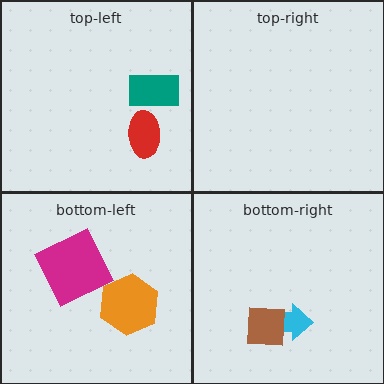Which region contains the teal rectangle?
The top-left region.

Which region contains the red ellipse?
The top-left region.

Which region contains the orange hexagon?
The bottom-left region.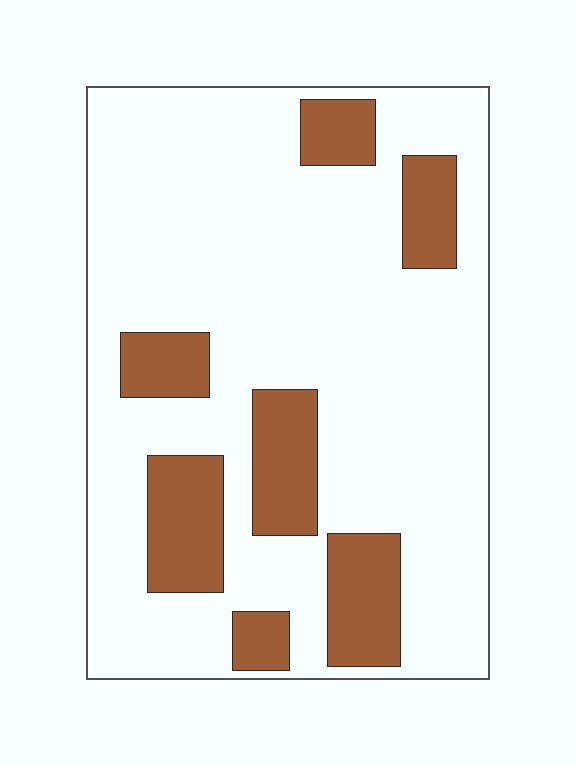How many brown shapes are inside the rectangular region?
7.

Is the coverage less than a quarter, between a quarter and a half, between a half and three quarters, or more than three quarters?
Less than a quarter.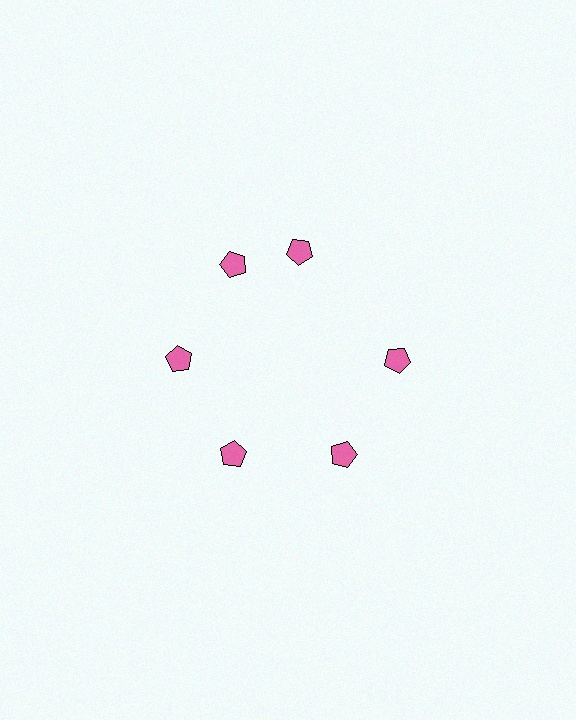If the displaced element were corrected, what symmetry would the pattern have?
It would have 6-fold rotational symmetry — the pattern would map onto itself every 60 degrees.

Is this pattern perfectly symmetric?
No. The 6 pink pentagons are arranged in a ring, but one element near the 1 o'clock position is rotated out of alignment along the ring, breaking the 6-fold rotational symmetry.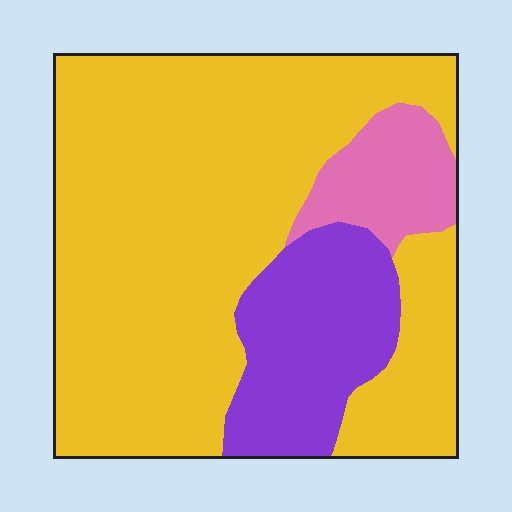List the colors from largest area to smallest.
From largest to smallest: yellow, purple, pink.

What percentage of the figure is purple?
Purple covers 18% of the figure.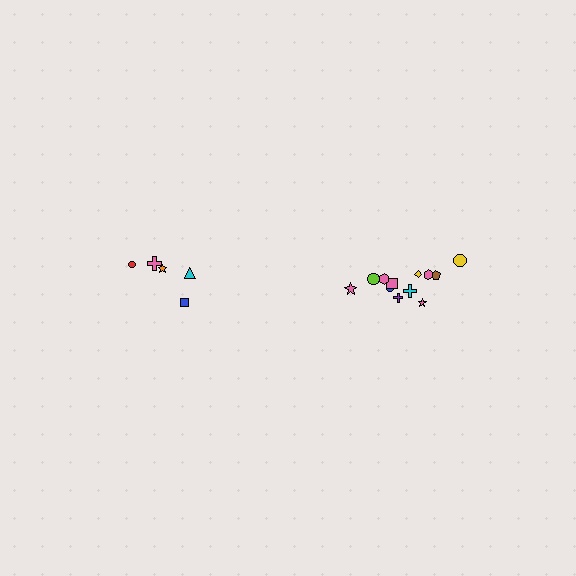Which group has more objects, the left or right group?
The right group.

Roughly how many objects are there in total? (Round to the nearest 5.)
Roughly 15 objects in total.